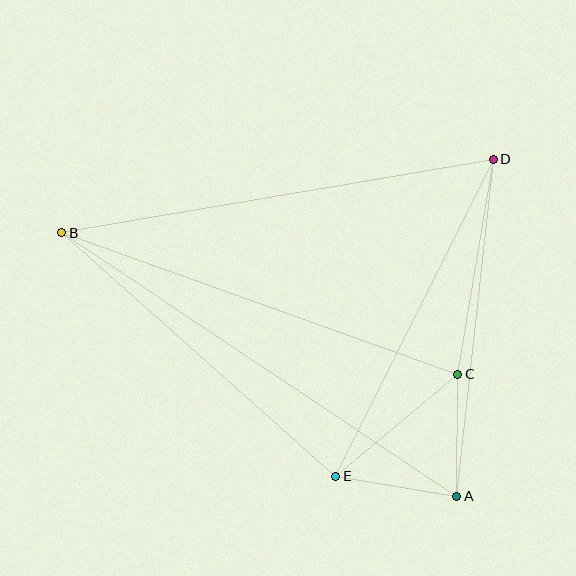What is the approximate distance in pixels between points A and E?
The distance between A and E is approximately 122 pixels.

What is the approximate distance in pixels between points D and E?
The distance between D and E is approximately 354 pixels.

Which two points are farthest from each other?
Points A and B are farthest from each other.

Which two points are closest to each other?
Points A and C are closest to each other.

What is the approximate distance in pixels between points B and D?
The distance between B and D is approximately 438 pixels.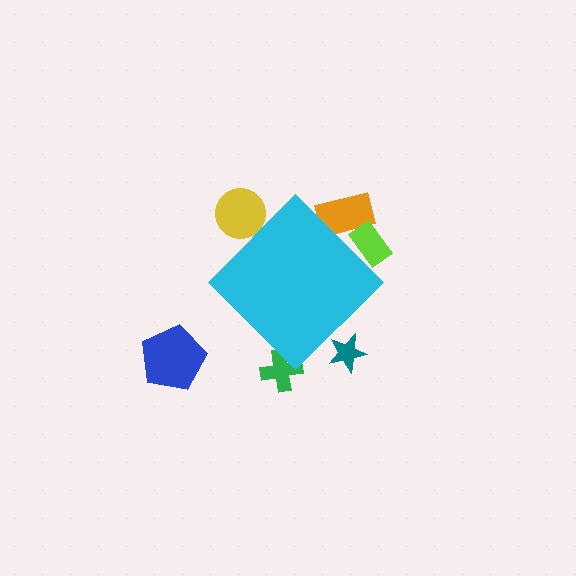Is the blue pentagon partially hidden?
No, the blue pentagon is fully visible.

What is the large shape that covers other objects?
A cyan diamond.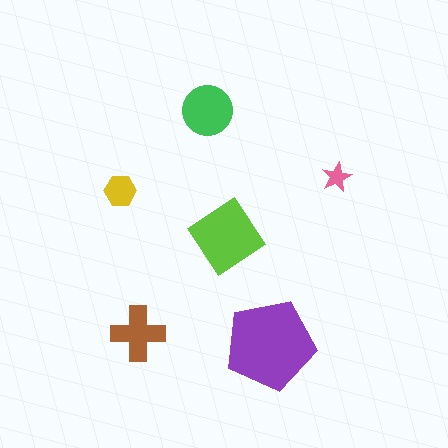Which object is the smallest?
The pink star.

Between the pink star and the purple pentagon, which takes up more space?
The purple pentagon.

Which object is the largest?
The purple pentagon.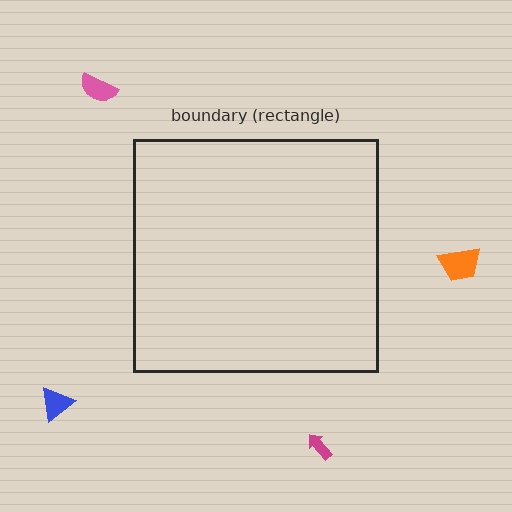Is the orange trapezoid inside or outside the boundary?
Outside.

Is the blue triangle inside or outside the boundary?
Outside.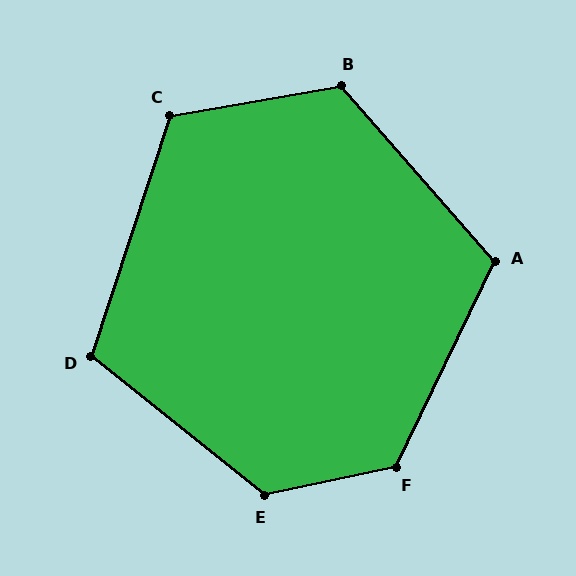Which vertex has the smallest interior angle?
D, at approximately 111 degrees.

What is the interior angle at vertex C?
Approximately 118 degrees (obtuse).